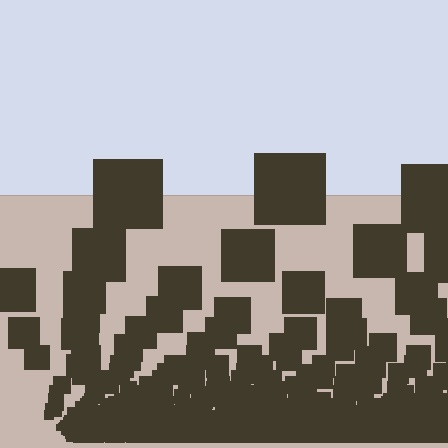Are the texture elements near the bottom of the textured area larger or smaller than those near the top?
Smaller. The gradient is inverted — elements near the bottom are smaller and denser.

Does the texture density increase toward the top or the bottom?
Density increases toward the bottom.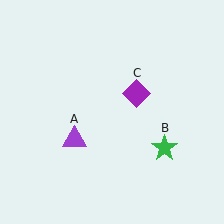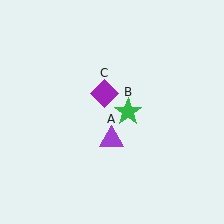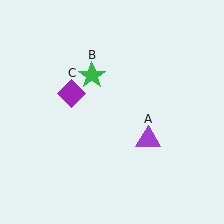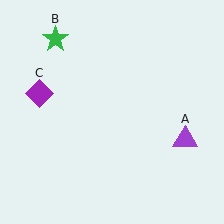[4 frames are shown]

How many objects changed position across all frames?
3 objects changed position: purple triangle (object A), green star (object B), purple diamond (object C).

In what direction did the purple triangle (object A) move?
The purple triangle (object A) moved right.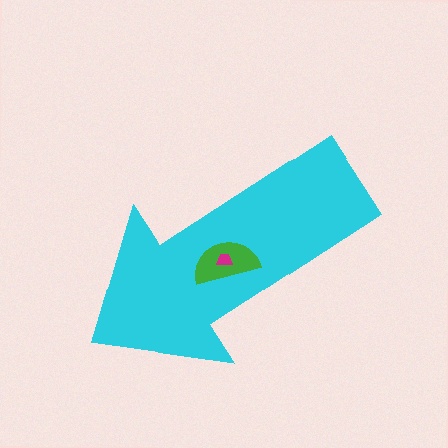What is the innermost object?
The magenta trapezoid.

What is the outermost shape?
The cyan arrow.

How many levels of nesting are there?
3.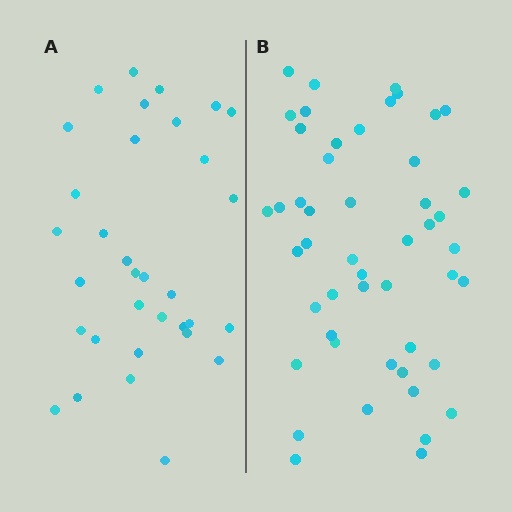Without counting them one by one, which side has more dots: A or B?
Region B (the right region) has more dots.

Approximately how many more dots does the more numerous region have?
Region B has approximately 15 more dots than region A.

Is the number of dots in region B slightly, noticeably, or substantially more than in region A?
Region B has substantially more. The ratio is roughly 1.5 to 1.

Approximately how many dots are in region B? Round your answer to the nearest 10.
About 50 dots. (The exact count is 49, which rounds to 50.)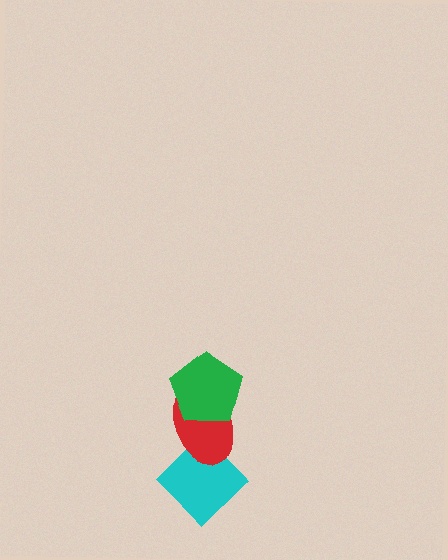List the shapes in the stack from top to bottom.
From top to bottom: the green pentagon, the red ellipse, the cyan diamond.